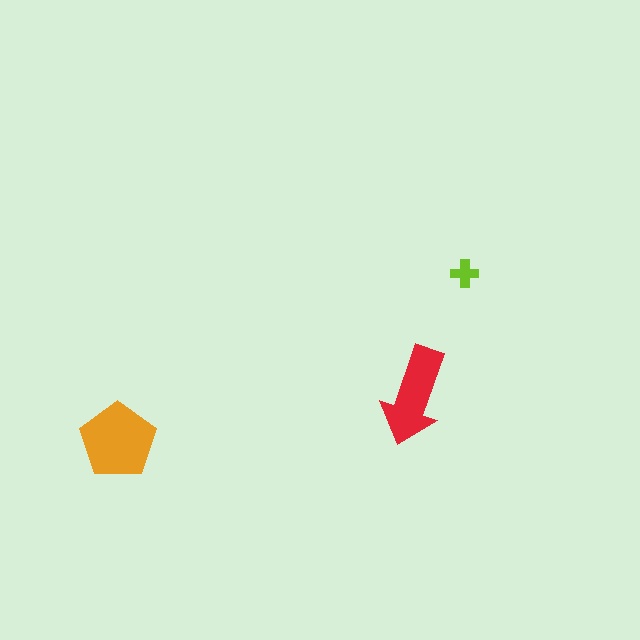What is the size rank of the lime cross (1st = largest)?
3rd.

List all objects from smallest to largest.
The lime cross, the red arrow, the orange pentagon.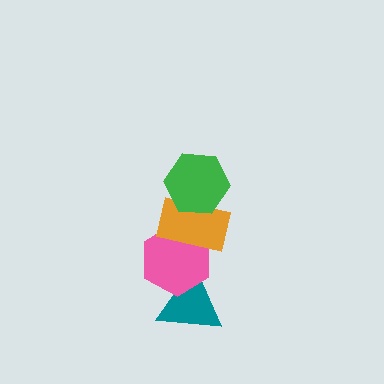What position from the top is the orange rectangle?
The orange rectangle is 2nd from the top.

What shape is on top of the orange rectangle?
The green hexagon is on top of the orange rectangle.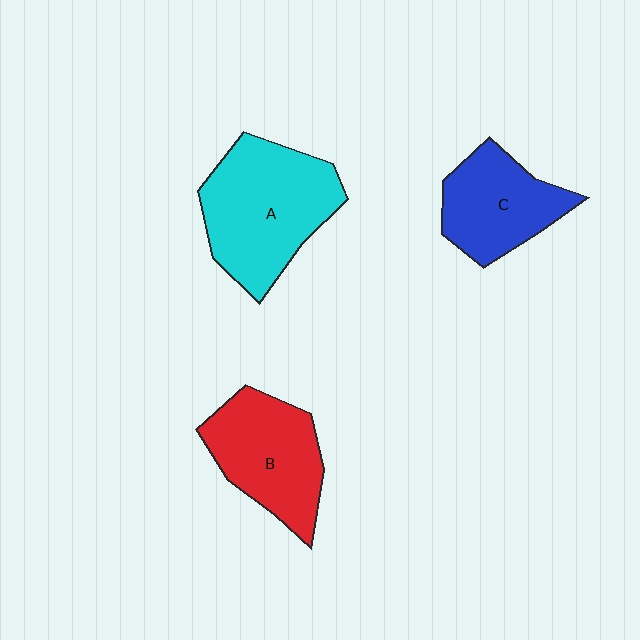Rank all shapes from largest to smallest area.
From largest to smallest: A (cyan), B (red), C (blue).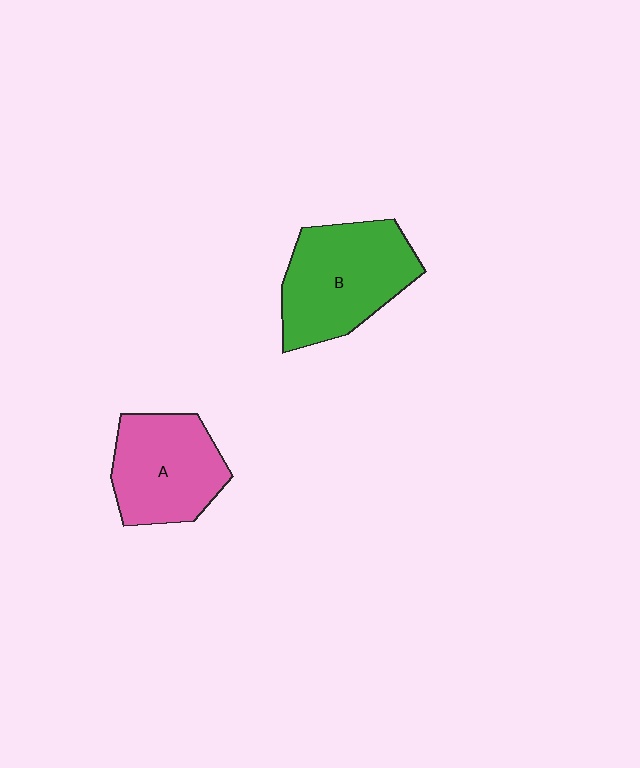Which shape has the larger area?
Shape B (green).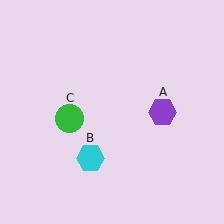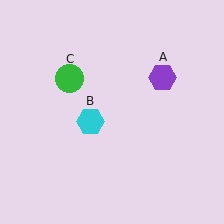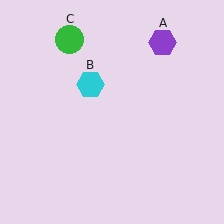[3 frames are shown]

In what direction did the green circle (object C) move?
The green circle (object C) moved up.